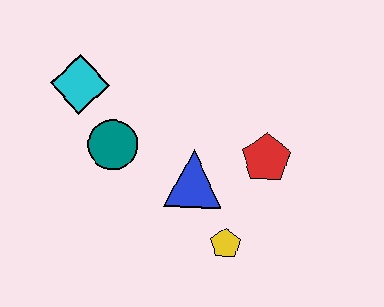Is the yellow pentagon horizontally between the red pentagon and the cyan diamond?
Yes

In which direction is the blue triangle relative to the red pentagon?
The blue triangle is to the left of the red pentagon.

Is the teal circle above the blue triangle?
Yes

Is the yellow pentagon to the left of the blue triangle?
No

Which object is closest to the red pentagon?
The blue triangle is closest to the red pentagon.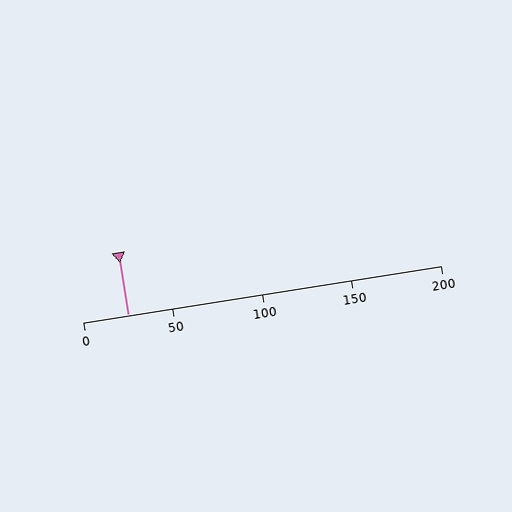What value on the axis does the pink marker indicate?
The marker indicates approximately 25.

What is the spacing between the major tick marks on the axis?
The major ticks are spaced 50 apart.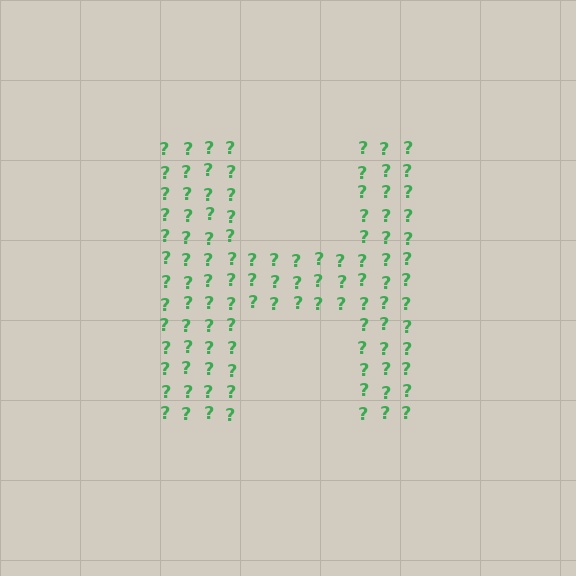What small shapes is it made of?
It is made of small question marks.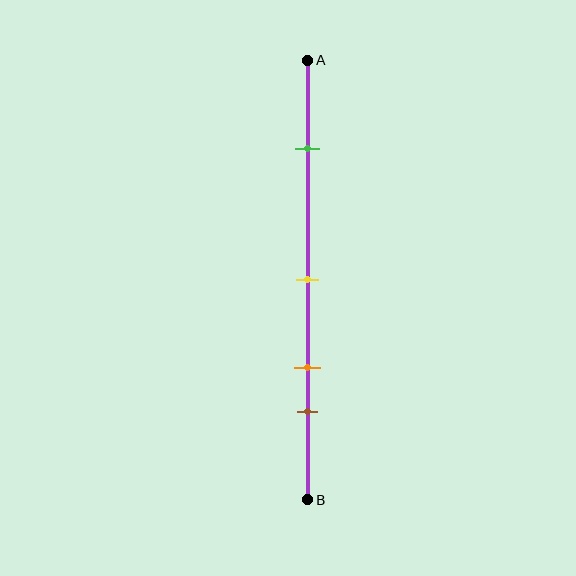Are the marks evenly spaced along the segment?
No, the marks are not evenly spaced.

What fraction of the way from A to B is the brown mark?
The brown mark is approximately 80% (0.8) of the way from A to B.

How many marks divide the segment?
There are 4 marks dividing the segment.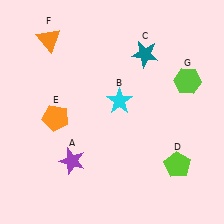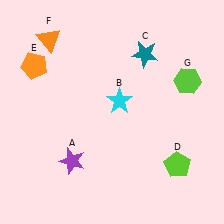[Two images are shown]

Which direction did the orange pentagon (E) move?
The orange pentagon (E) moved up.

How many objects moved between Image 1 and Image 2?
1 object moved between the two images.